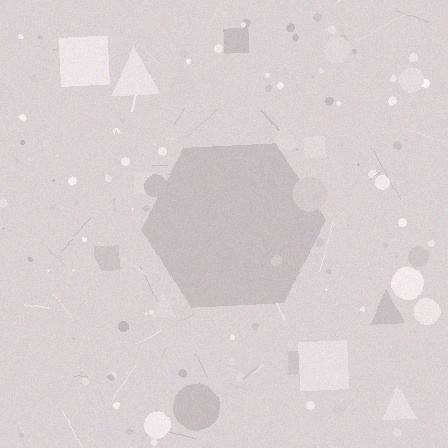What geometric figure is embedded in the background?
A hexagon is embedded in the background.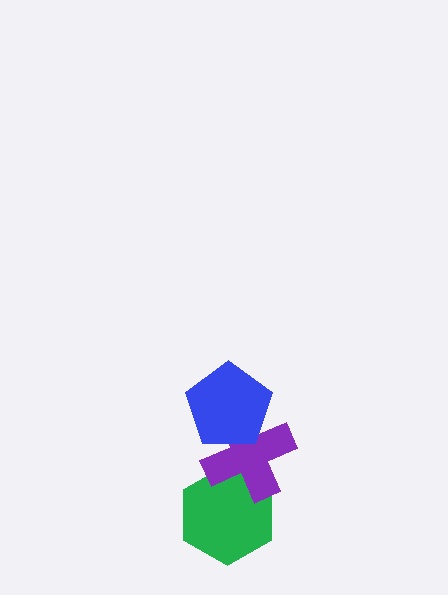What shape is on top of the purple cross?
The blue pentagon is on top of the purple cross.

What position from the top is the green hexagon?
The green hexagon is 3rd from the top.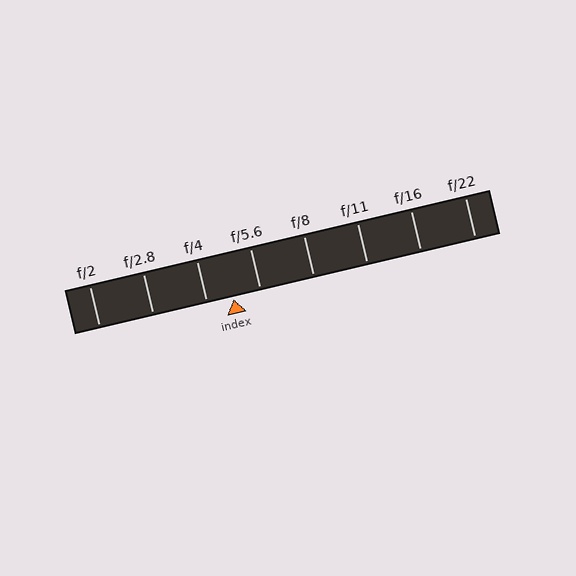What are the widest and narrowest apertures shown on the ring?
The widest aperture shown is f/2 and the narrowest is f/22.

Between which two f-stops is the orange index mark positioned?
The index mark is between f/4 and f/5.6.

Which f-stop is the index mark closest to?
The index mark is closest to f/4.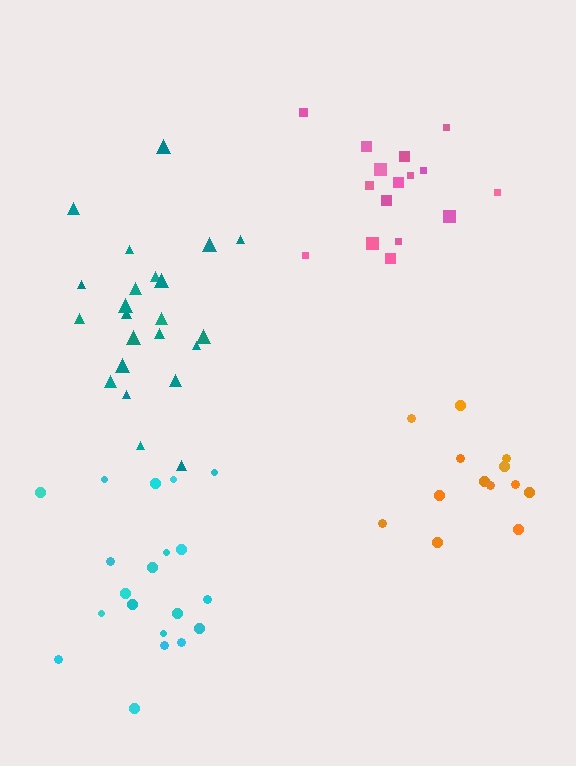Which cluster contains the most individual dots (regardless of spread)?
Teal (23).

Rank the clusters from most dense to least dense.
teal, pink, cyan, orange.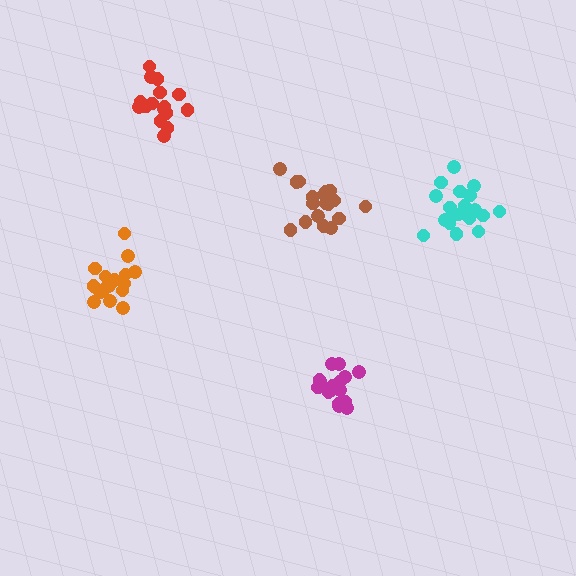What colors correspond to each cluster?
The clusters are colored: magenta, orange, red, cyan, brown.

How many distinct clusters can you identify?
There are 5 distinct clusters.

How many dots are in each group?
Group 1: 18 dots, Group 2: 18 dots, Group 3: 16 dots, Group 4: 20 dots, Group 5: 18 dots (90 total).